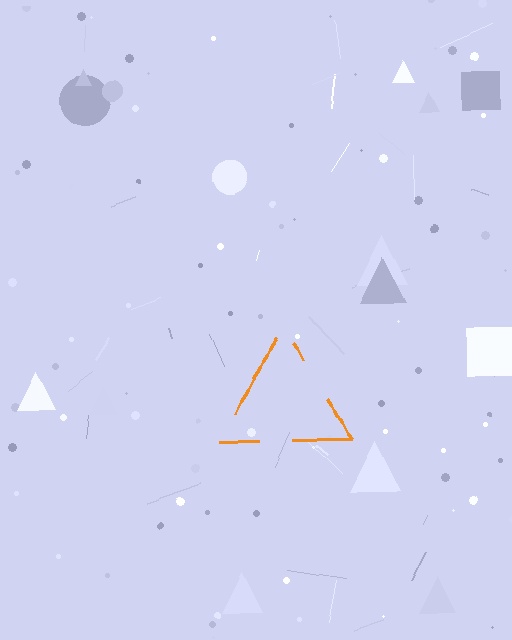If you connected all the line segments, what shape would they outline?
They would outline a triangle.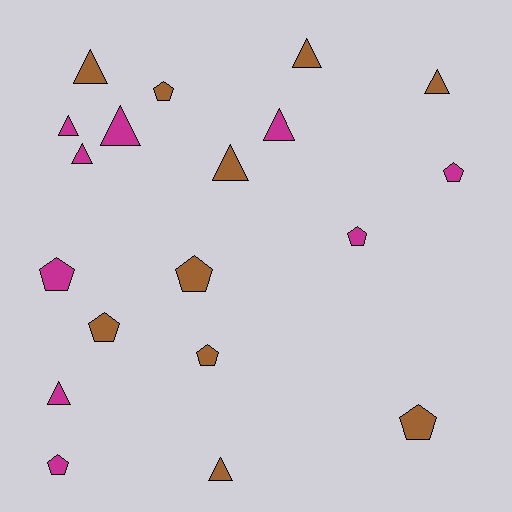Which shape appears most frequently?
Triangle, with 10 objects.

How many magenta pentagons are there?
There are 4 magenta pentagons.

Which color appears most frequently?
Brown, with 10 objects.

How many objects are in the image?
There are 19 objects.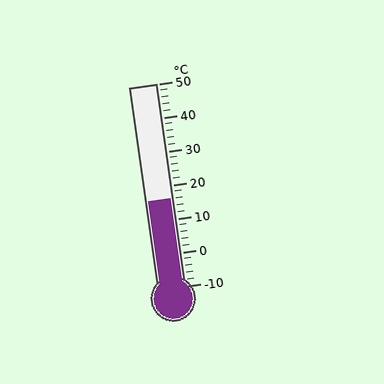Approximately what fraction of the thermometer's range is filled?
The thermometer is filled to approximately 45% of its range.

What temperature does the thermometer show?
The thermometer shows approximately 16°C.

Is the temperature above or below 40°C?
The temperature is below 40°C.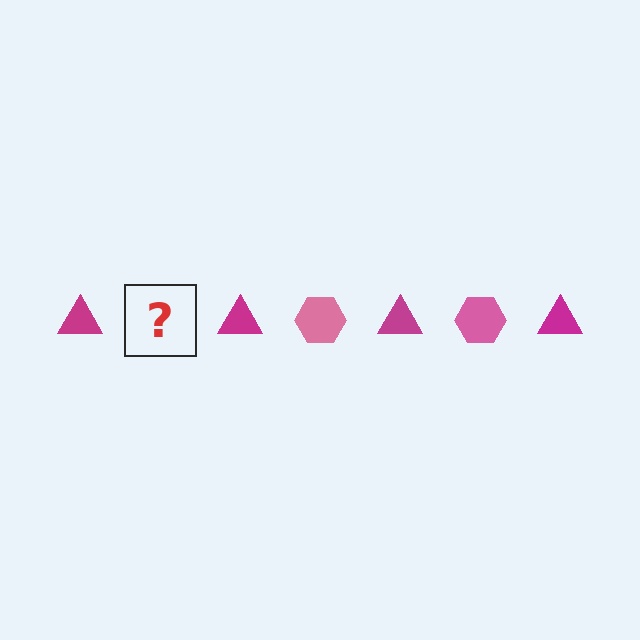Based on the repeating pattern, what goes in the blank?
The blank should be a pink hexagon.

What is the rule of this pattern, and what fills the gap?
The rule is that the pattern alternates between magenta triangle and pink hexagon. The gap should be filled with a pink hexagon.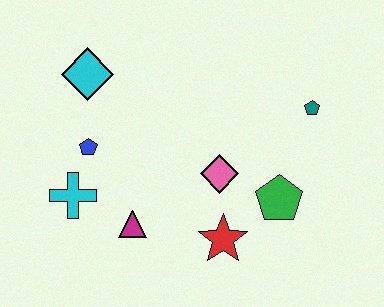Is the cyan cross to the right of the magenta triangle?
No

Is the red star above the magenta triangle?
No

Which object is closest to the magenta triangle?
The cyan cross is closest to the magenta triangle.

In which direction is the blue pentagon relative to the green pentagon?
The blue pentagon is to the left of the green pentagon.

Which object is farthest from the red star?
The cyan diamond is farthest from the red star.